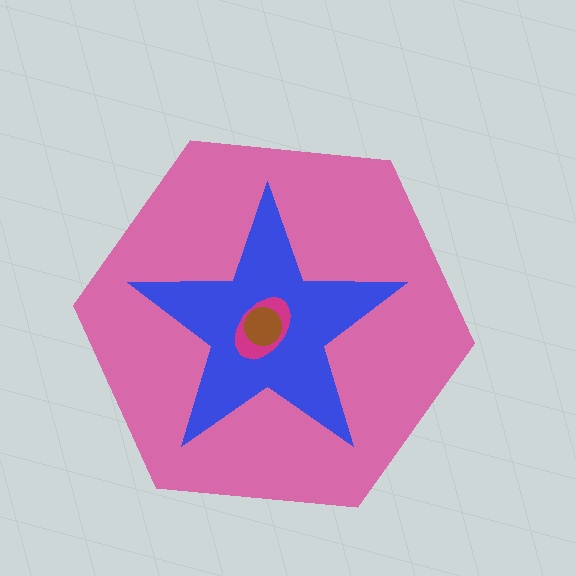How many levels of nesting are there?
4.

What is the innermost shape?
The brown circle.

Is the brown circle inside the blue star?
Yes.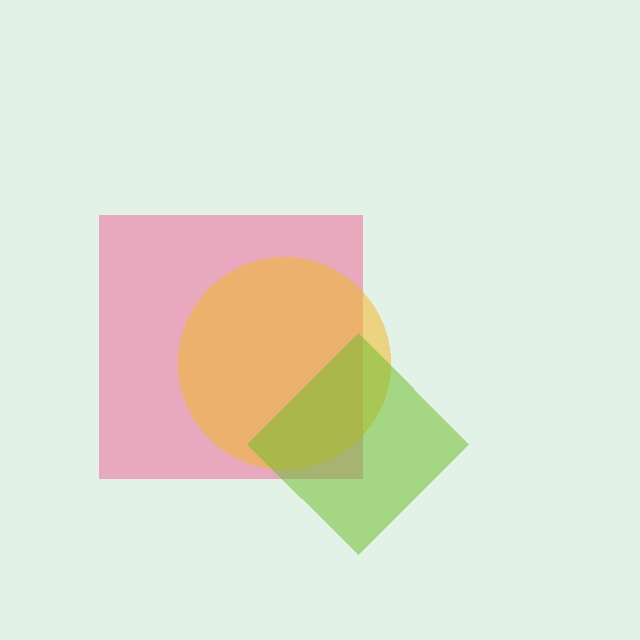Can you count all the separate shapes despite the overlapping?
Yes, there are 3 separate shapes.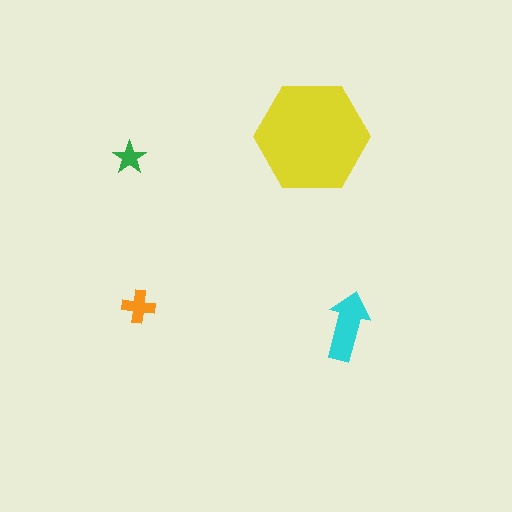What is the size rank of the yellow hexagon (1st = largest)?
1st.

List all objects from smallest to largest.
The green star, the orange cross, the cyan arrow, the yellow hexagon.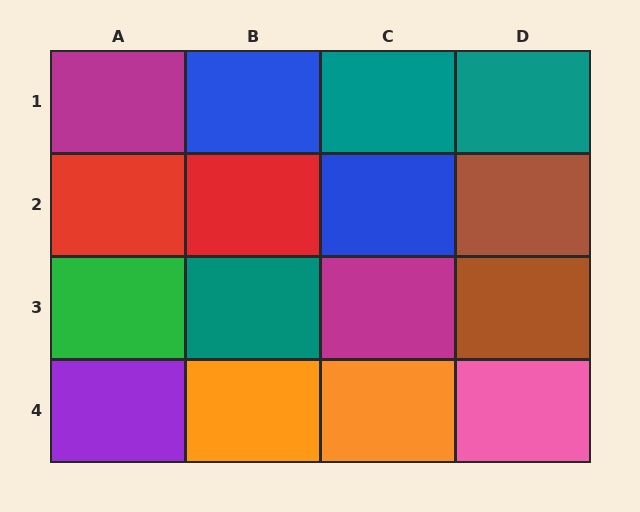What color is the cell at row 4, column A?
Purple.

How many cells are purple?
1 cell is purple.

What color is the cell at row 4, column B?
Orange.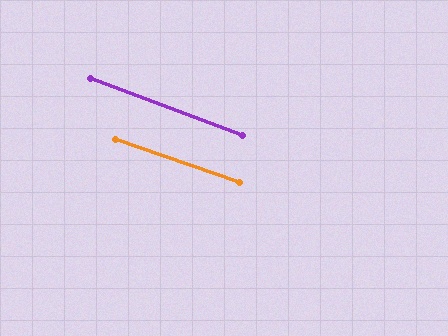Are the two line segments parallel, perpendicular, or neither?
Parallel — their directions differ by only 1.3°.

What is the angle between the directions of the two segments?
Approximately 1 degree.